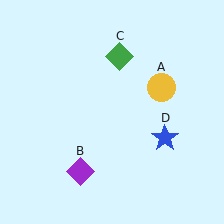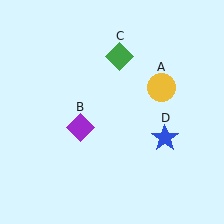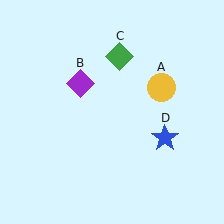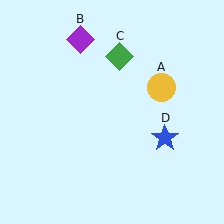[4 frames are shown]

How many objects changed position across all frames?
1 object changed position: purple diamond (object B).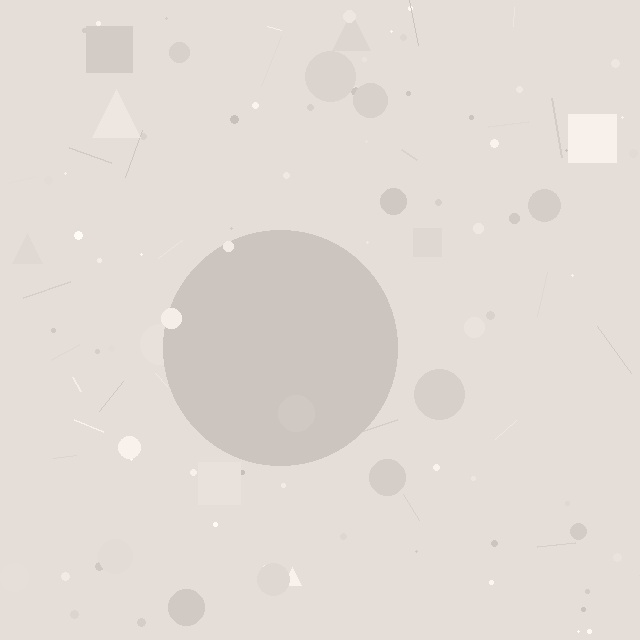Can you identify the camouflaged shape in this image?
The camouflaged shape is a circle.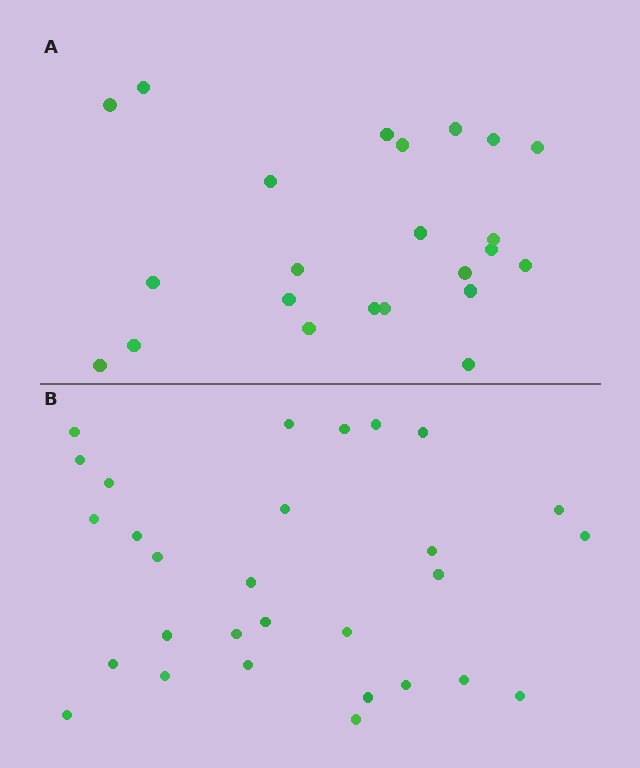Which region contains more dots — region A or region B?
Region B (the bottom region) has more dots.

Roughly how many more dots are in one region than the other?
Region B has about 6 more dots than region A.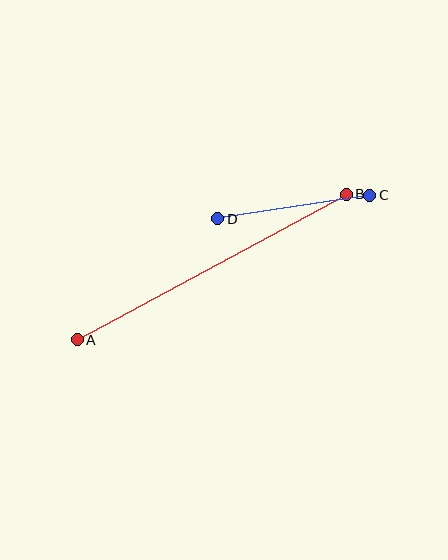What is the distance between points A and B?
The distance is approximately 306 pixels.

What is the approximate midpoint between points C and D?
The midpoint is at approximately (294, 207) pixels.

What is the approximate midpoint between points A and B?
The midpoint is at approximately (212, 267) pixels.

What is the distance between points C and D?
The distance is approximately 154 pixels.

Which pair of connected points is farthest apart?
Points A and B are farthest apart.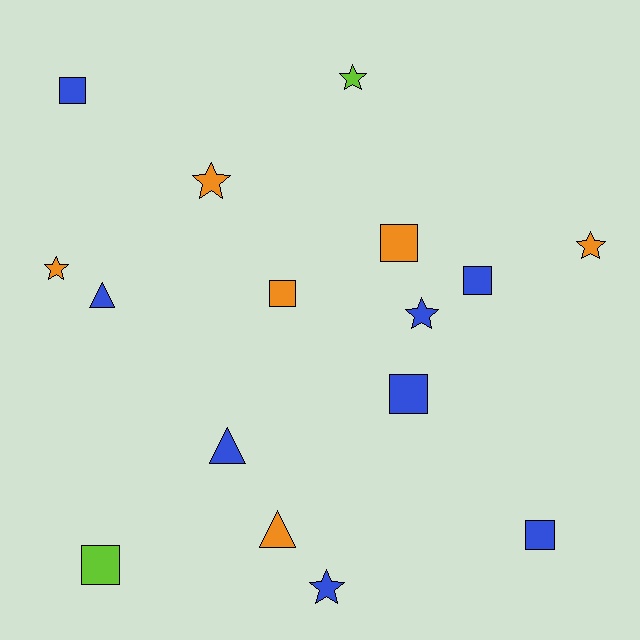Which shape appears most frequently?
Square, with 7 objects.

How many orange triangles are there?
There is 1 orange triangle.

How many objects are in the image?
There are 16 objects.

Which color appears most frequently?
Blue, with 8 objects.